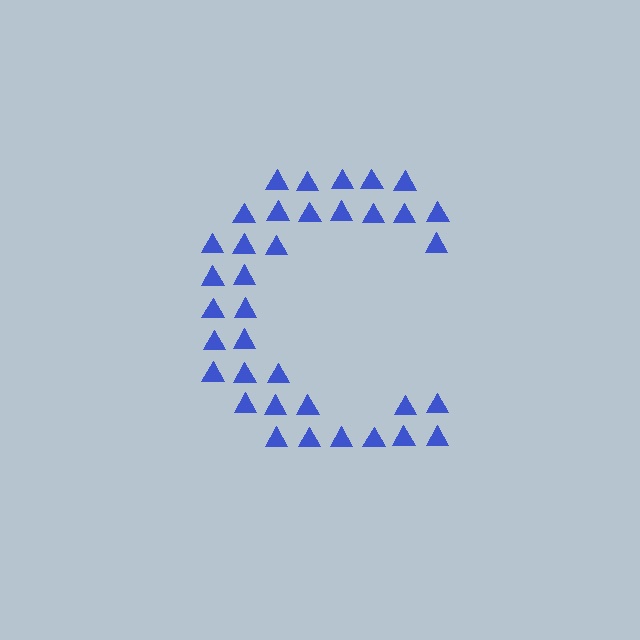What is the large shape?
The large shape is the letter C.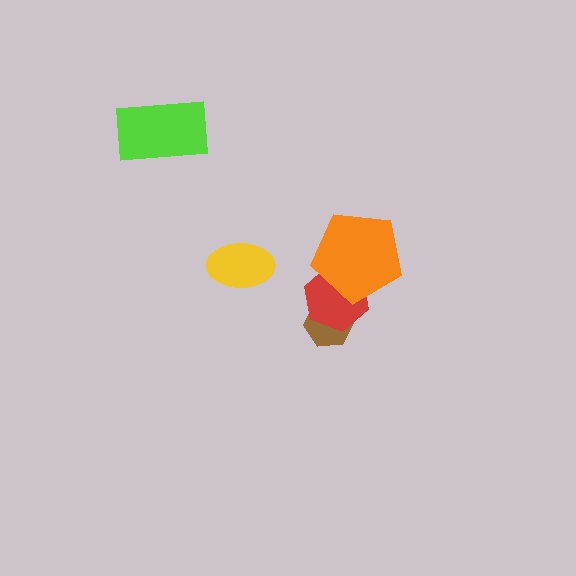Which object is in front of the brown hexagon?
The red hexagon is in front of the brown hexagon.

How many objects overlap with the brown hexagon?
1 object overlaps with the brown hexagon.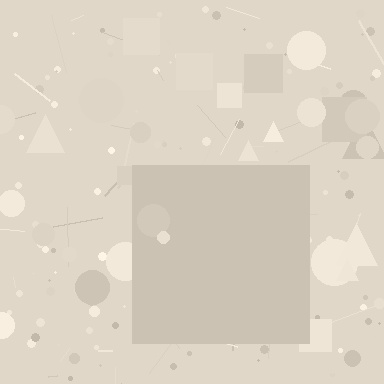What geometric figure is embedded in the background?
A square is embedded in the background.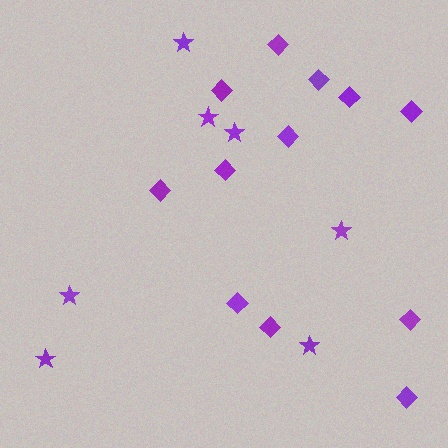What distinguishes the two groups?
There are 2 groups: one group of diamonds (12) and one group of stars (7).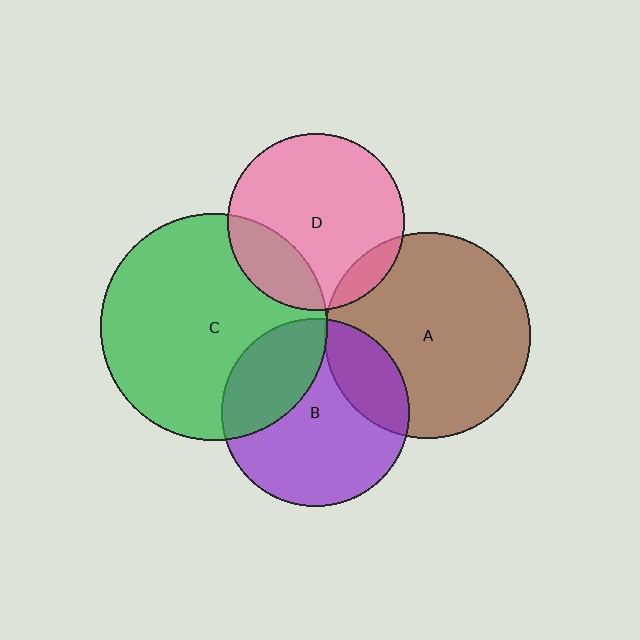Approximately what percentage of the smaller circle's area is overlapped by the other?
Approximately 30%.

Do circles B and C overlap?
Yes.